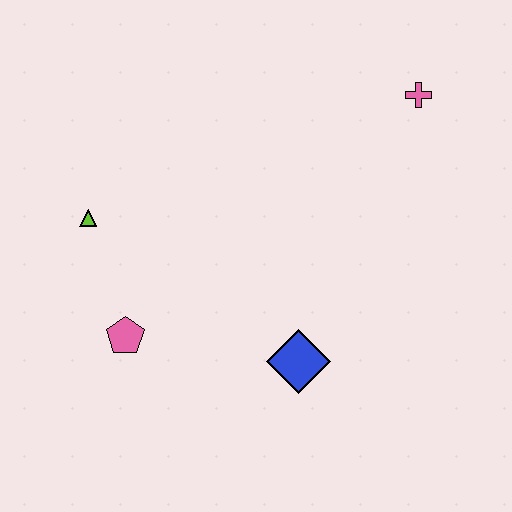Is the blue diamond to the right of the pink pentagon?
Yes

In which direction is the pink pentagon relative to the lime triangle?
The pink pentagon is below the lime triangle.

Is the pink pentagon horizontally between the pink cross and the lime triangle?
Yes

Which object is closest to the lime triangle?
The pink pentagon is closest to the lime triangle.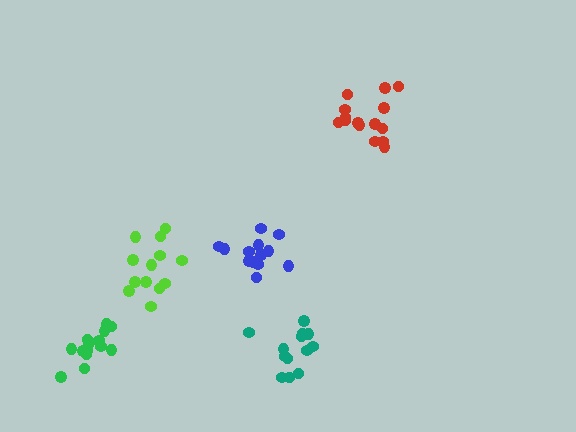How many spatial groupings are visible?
There are 5 spatial groupings.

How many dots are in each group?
Group 1: 13 dots, Group 2: 14 dots, Group 3: 15 dots, Group 4: 13 dots, Group 5: 13 dots (68 total).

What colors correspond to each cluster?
The clusters are colored: lime, green, red, teal, blue.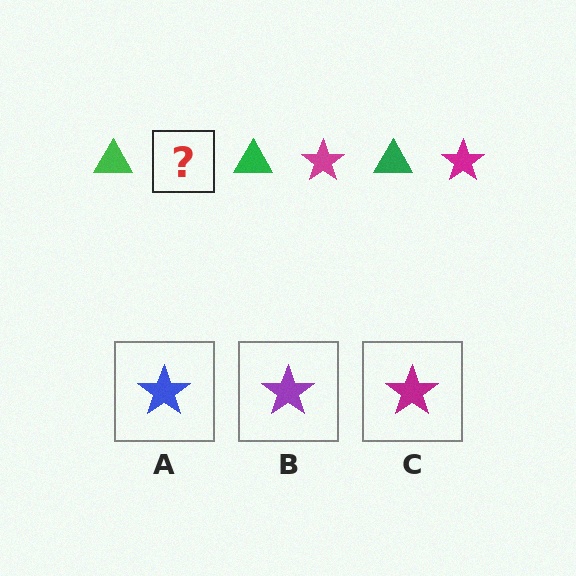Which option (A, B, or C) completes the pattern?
C.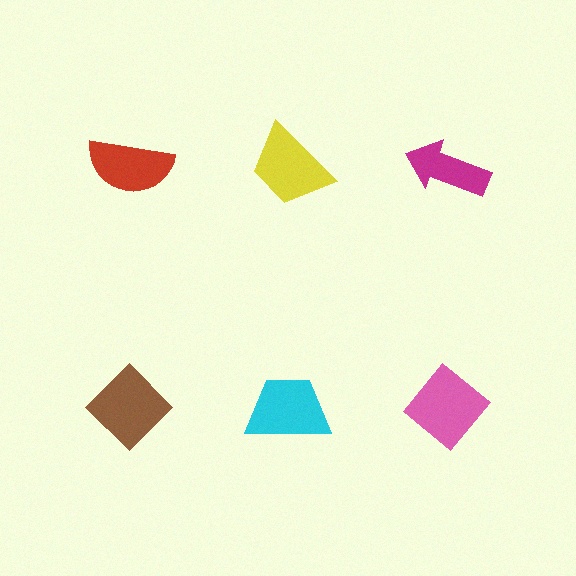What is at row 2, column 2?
A cyan trapezoid.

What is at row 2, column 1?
A brown diamond.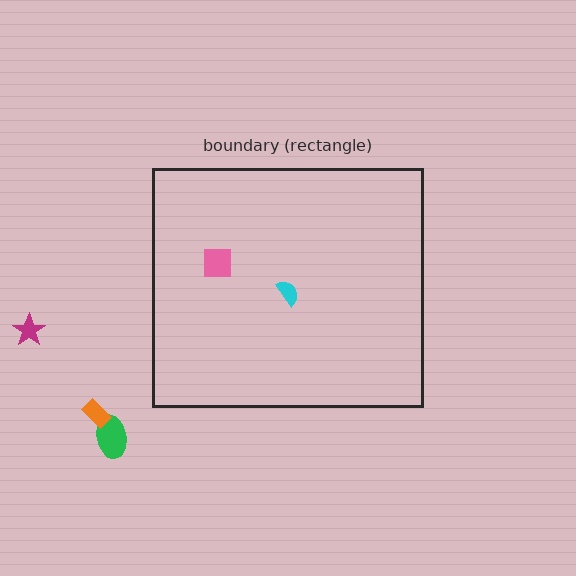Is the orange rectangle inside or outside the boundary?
Outside.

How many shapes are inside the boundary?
2 inside, 3 outside.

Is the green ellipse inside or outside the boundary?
Outside.